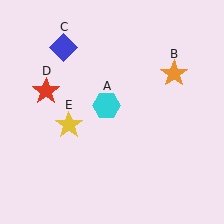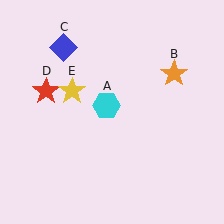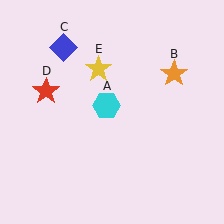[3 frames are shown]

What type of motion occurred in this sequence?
The yellow star (object E) rotated clockwise around the center of the scene.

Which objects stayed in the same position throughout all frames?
Cyan hexagon (object A) and orange star (object B) and blue diamond (object C) and red star (object D) remained stationary.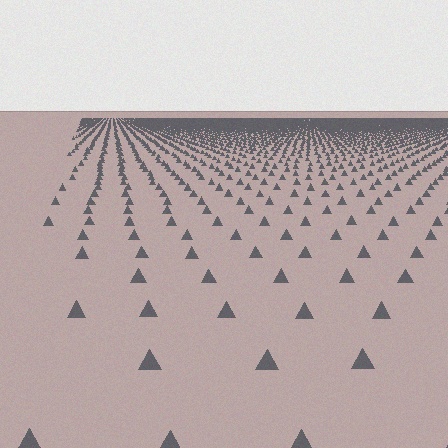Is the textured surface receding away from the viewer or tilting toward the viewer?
The surface is receding away from the viewer. Texture elements get smaller and denser toward the top.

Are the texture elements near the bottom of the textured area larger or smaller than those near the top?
Larger. Near the bottom, elements are closer to the viewer and appear at a bigger on-screen size.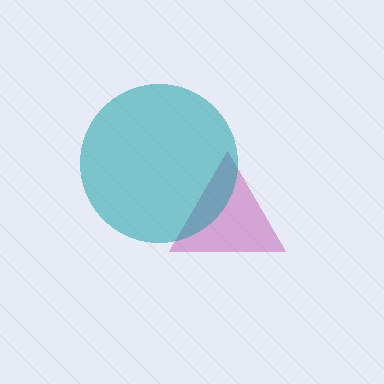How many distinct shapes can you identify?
There are 2 distinct shapes: a magenta triangle, a teal circle.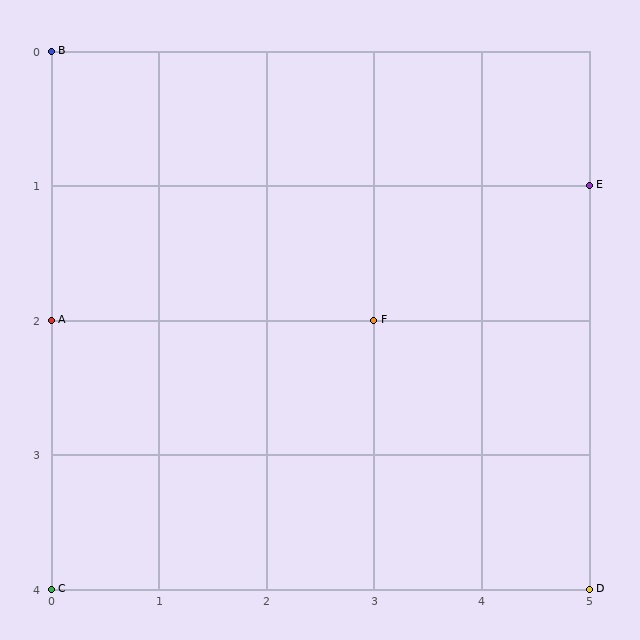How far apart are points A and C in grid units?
Points A and C are 2 rows apart.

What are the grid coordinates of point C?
Point C is at grid coordinates (0, 4).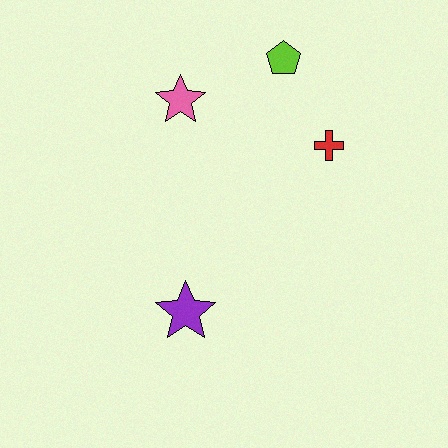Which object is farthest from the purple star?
The lime pentagon is farthest from the purple star.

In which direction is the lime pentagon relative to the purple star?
The lime pentagon is above the purple star.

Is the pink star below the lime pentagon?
Yes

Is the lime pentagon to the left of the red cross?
Yes